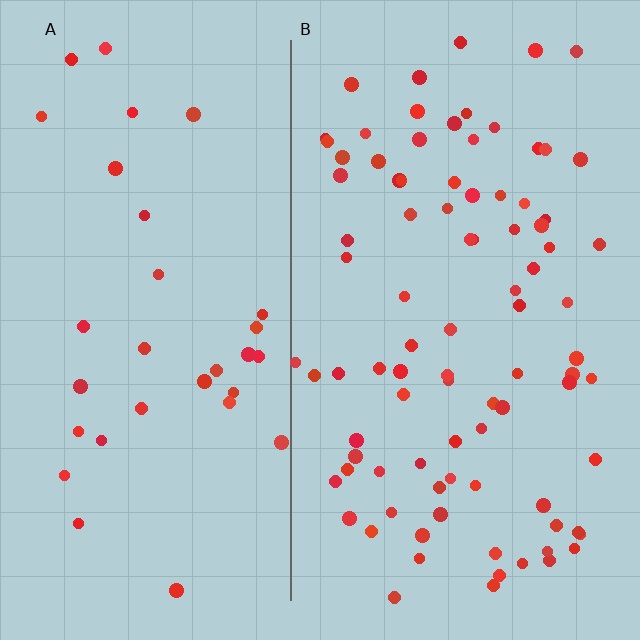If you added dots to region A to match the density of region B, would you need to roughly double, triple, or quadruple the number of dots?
Approximately triple.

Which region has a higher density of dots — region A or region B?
B (the right).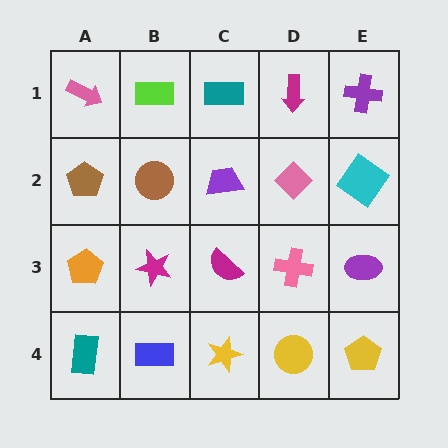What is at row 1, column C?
A teal rectangle.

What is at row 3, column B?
A magenta star.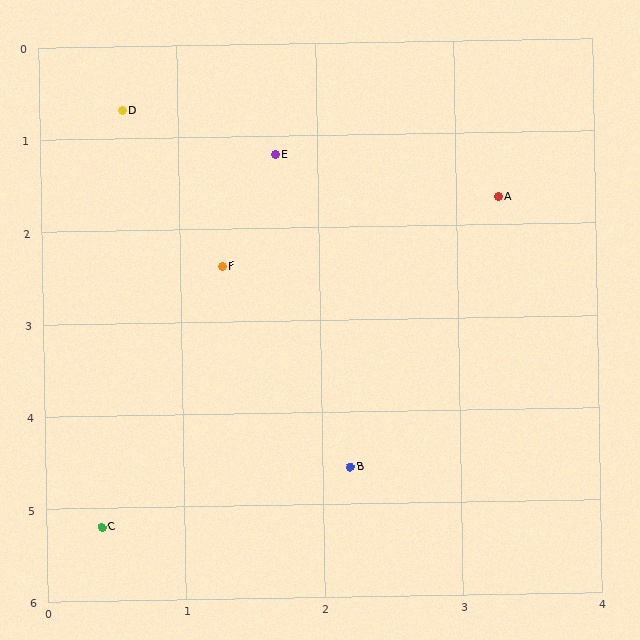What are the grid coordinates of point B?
Point B is at approximately (2.2, 4.6).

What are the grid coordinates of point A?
Point A is at approximately (3.3, 1.7).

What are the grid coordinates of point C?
Point C is at approximately (0.4, 5.2).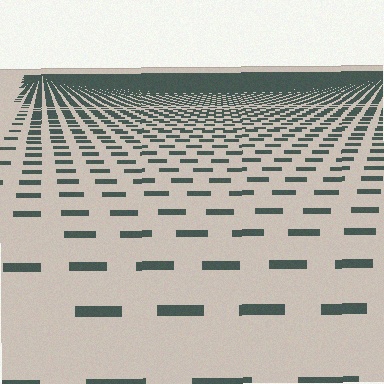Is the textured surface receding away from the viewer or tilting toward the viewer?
The surface is receding away from the viewer. Texture elements get smaller and denser toward the top.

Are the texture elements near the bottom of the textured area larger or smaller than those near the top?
Larger. Near the bottom, elements are closer to the viewer and appear at a bigger on-screen size.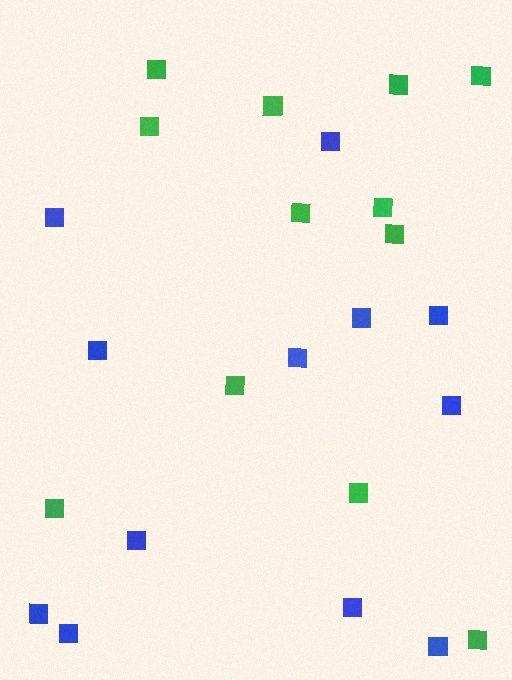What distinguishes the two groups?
There are 2 groups: one group of blue squares (12) and one group of green squares (12).